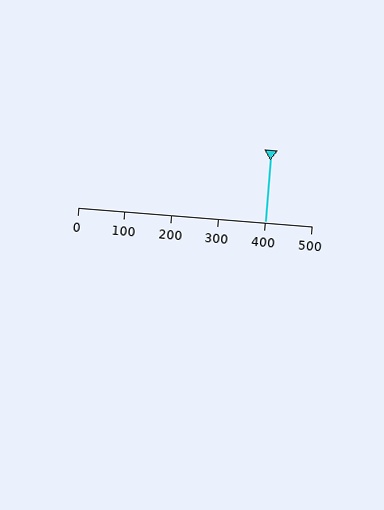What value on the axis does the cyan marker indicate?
The marker indicates approximately 400.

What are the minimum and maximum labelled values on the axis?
The axis runs from 0 to 500.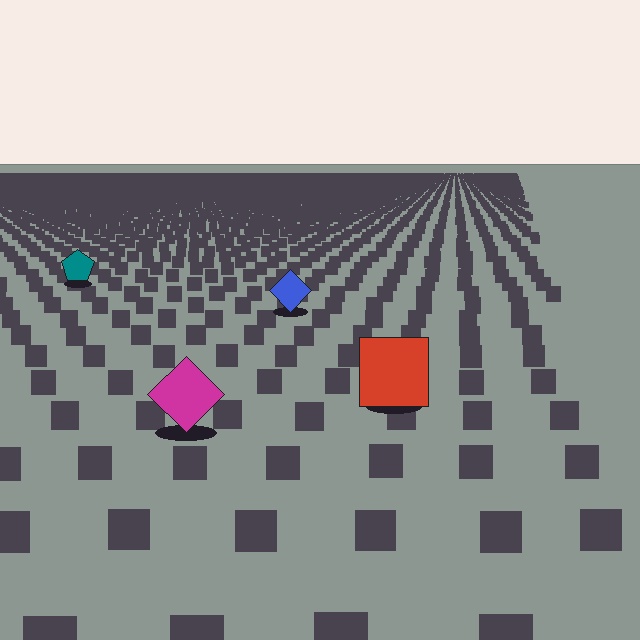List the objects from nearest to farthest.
From nearest to farthest: the magenta diamond, the red square, the blue diamond, the teal pentagon.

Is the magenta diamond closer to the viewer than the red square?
Yes. The magenta diamond is closer — you can tell from the texture gradient: the ground texture is coarser near it.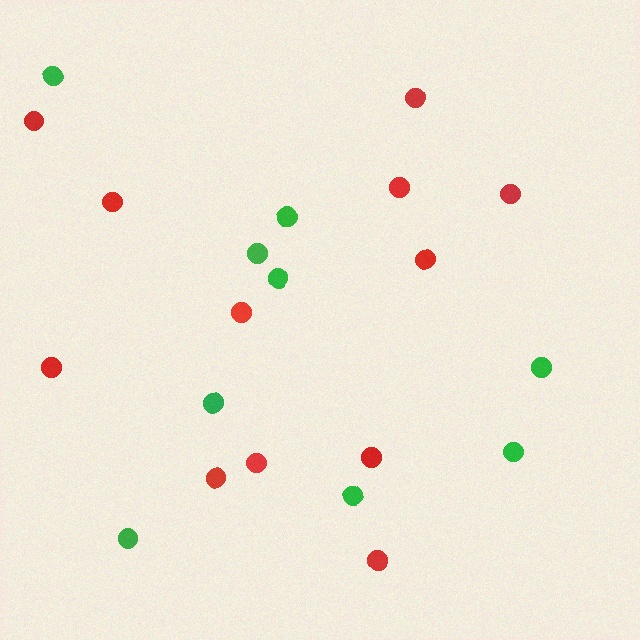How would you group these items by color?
There are 2 groups: one group of green circles (9) and one group of red circles (12).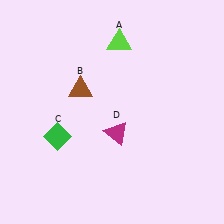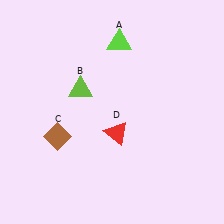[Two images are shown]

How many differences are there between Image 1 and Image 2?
There are 3 differences between the two images.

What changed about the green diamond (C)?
In Image 1, C is green. In Image 2, it changed to brown.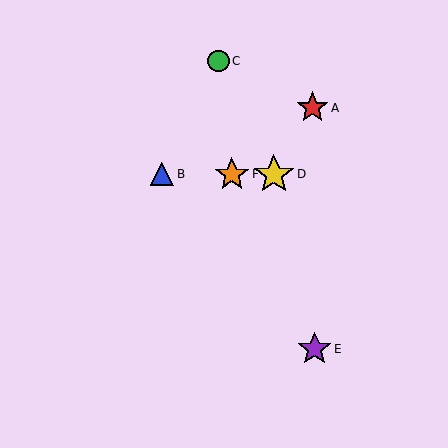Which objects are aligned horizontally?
Objects B, D, F are aligned horizontally.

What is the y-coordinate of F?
Object F is at y≈174.